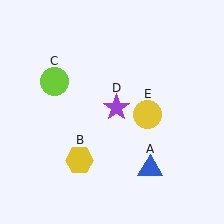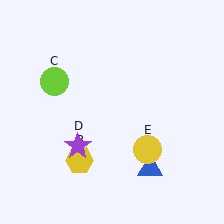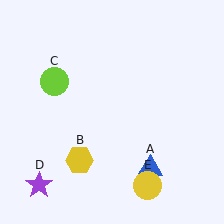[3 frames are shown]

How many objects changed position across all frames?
2 objects changed position: purple star (object D), yellow circle (object E).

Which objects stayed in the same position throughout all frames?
Blue triangle (object A) and yellow hexagon (object B) and lime circle (object C) remained stationary.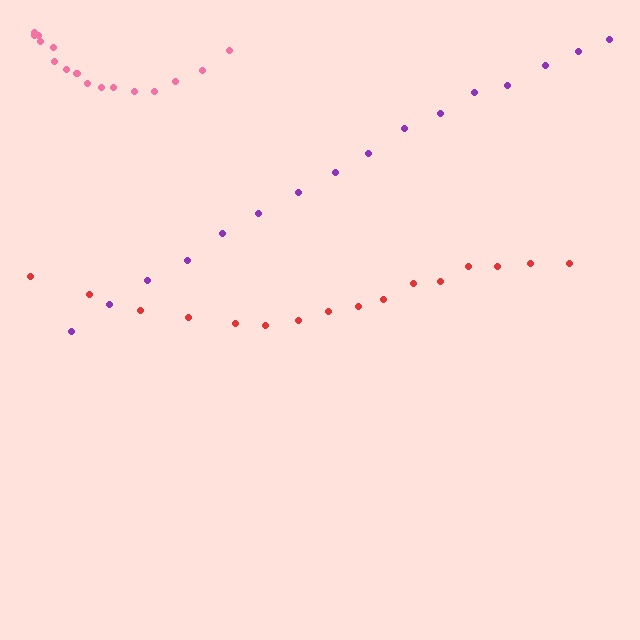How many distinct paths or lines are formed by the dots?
There are 3 distinct paths.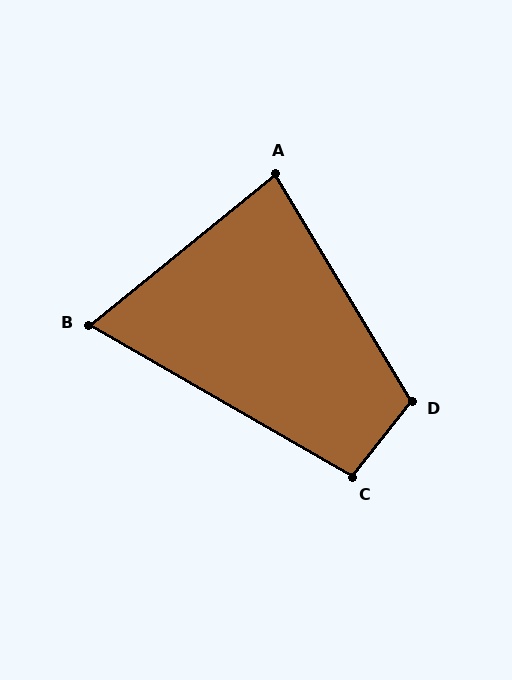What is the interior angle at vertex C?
Approximately 98 degrees (obtuse).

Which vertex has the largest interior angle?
D, at approximately 111 degrees.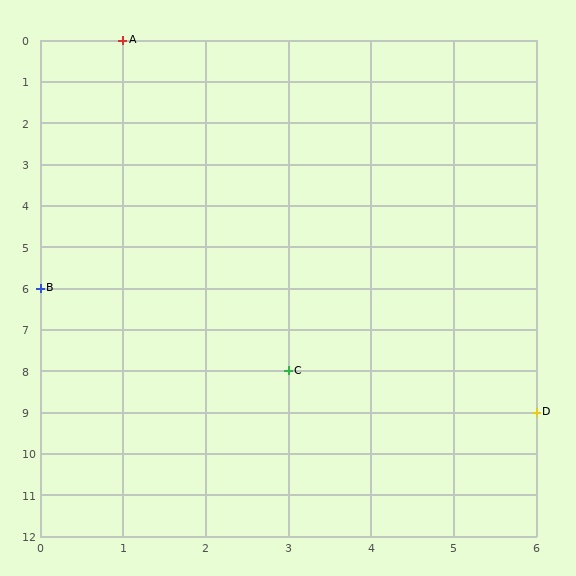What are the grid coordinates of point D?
Point D is at grid coordinates (6, 9).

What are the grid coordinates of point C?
Point C is at grid coordinates (3, 8).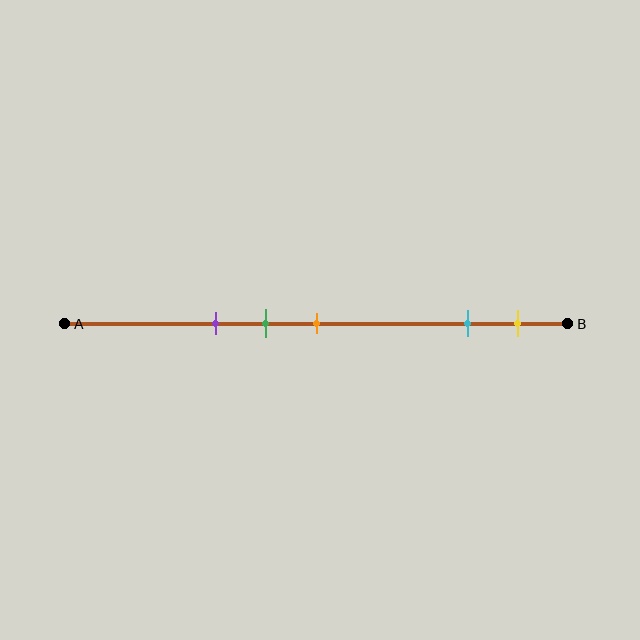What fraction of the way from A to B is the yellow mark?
The yellow mark is approximately 90% (0.9) of the way from A to B.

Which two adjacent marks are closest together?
The green and orange marks are the closest adjacent pair.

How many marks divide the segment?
There are 5 marks dividing the segment.